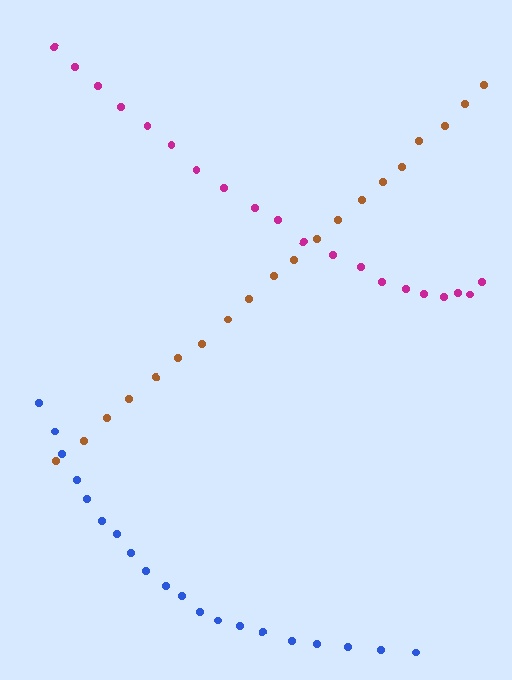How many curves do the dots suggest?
There are 3 distinct paths.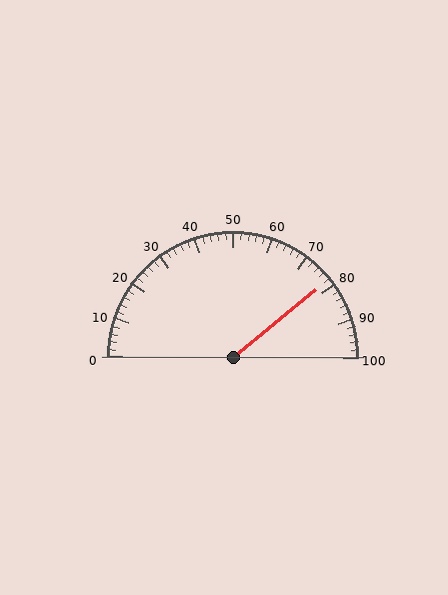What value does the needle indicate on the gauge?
The needle indicates approximately 78.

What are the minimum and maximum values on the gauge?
The gauge ranges from 0 to 100.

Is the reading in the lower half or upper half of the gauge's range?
The reading is in the upper half of the range (0 to 100).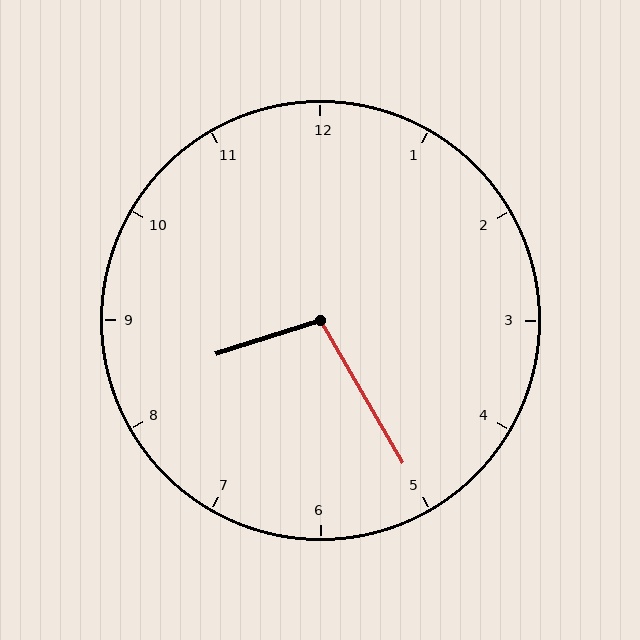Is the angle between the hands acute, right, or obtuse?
It is obtuse.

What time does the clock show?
8:25.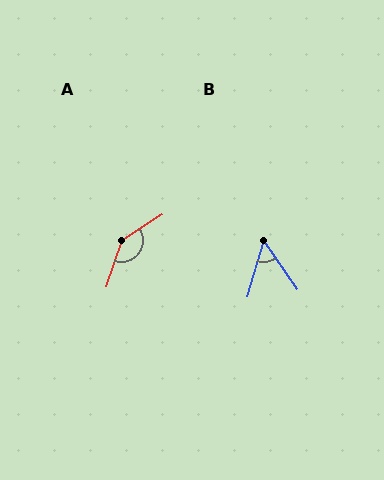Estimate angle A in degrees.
Approximately 141 degrees.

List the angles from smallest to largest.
B (51°), A (141°).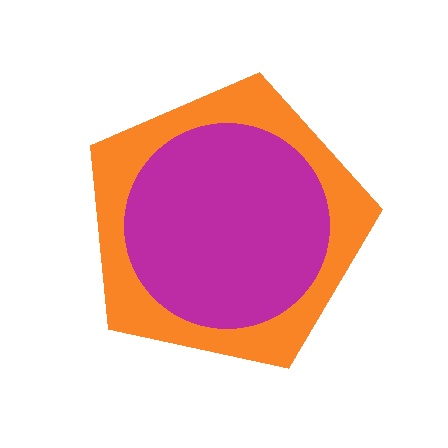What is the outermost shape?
The orange pentagon.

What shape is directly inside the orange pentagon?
The magenta circle.